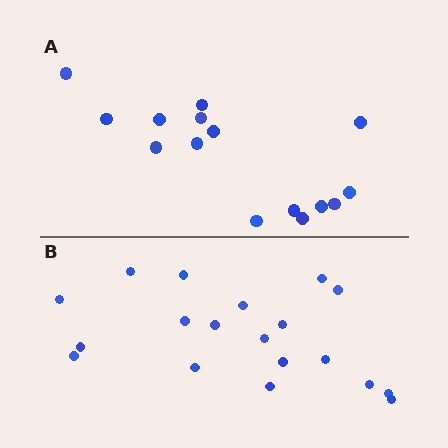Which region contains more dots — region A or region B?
Region B (the bottom region) has more dots.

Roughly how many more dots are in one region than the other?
Region B has about 4 more dots than region A.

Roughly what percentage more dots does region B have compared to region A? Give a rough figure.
About 25% more.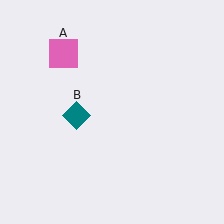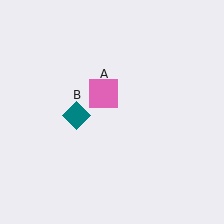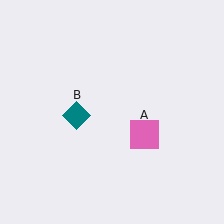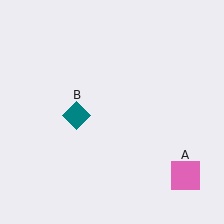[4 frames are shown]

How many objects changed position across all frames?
1 object changed position: pink square (object A).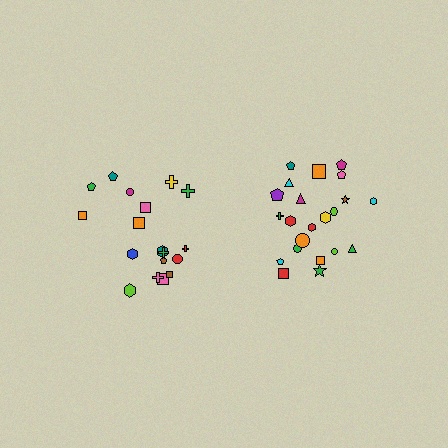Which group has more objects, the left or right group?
The right group.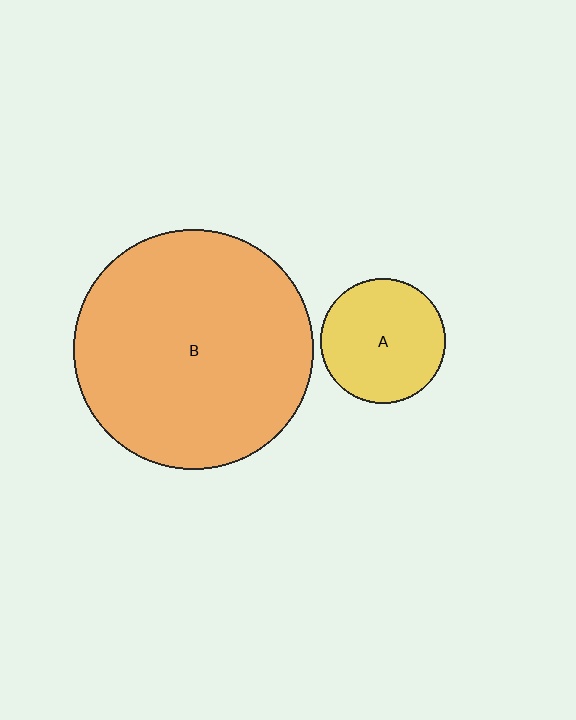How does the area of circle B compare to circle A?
Approximately 3.7 times.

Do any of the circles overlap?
No, none of the circles overlap.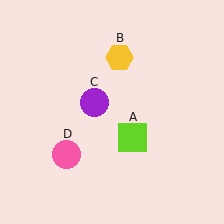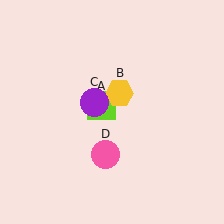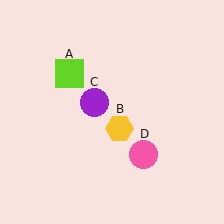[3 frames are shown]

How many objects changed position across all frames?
3 objects changed position: lime square (object A), yellow hexagon (object B), pink circle (object D).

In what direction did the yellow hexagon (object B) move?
The yellow hexagon (object B) moved down.